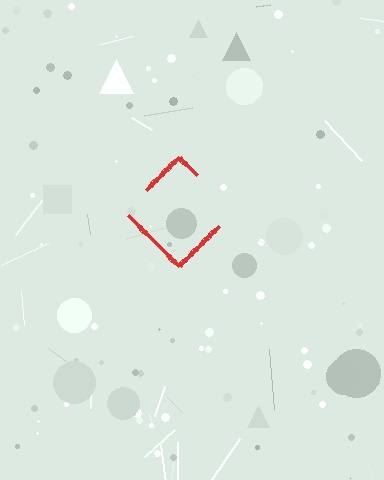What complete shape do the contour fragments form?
The contour fragments form a diamond.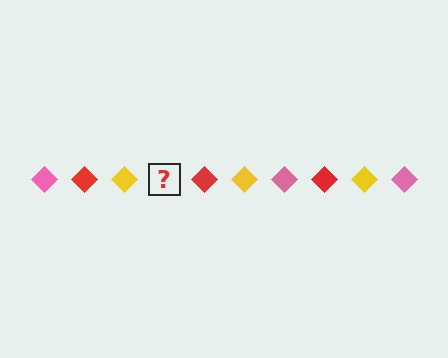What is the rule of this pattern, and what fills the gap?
The rule is that the pattern cycles through pink, red, yellow diamonds. The gap should be filled with a pink diamond.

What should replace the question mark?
The question mark should be replaced with a pink diamond.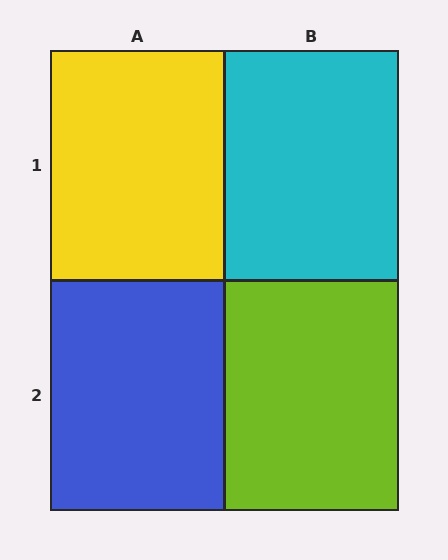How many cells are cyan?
1 cell is cyan.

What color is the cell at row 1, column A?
Yellow.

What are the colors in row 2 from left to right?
Blue, lime.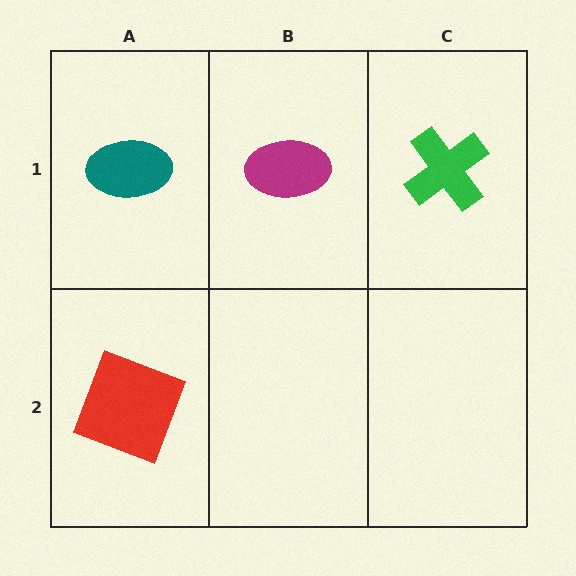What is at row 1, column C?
A green cross.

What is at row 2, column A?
A red square.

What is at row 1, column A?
A teal ellipse.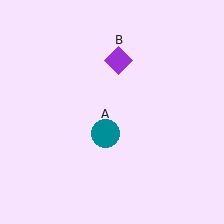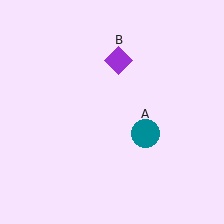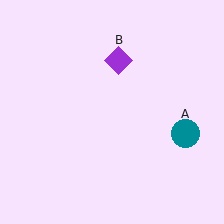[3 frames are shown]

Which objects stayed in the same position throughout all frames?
Purple diamond (object B) remained stationary.